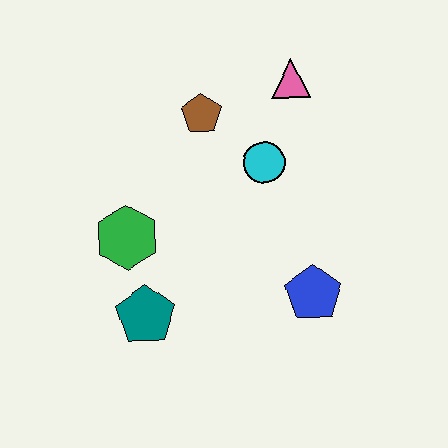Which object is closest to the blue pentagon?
The cyan circle is closest to the blue pentagon.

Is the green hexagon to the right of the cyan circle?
No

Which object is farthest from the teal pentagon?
The pink triangle is farthest from the teal pentagon.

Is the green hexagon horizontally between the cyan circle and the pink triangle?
No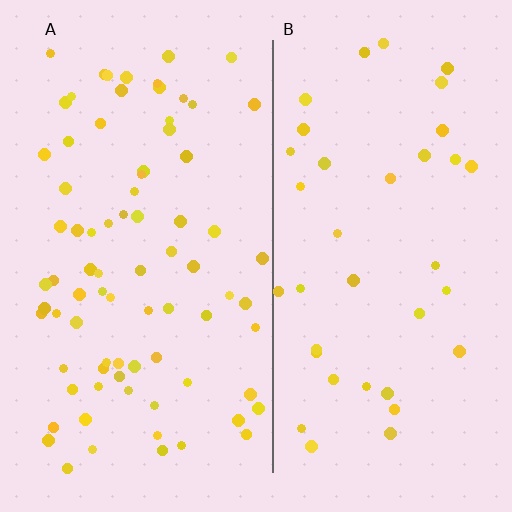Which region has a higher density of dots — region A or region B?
A (the left).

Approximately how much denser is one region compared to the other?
Approximately 2.0× — region A over region B.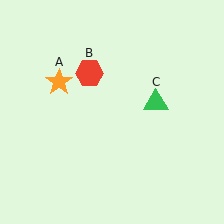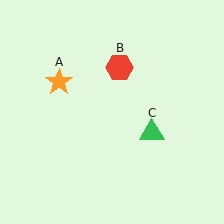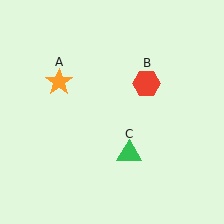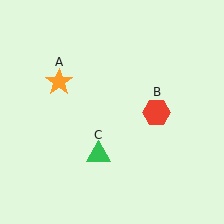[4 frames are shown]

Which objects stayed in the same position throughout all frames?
Orange star (object A) remained stationary.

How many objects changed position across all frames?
2 objects changed position: red hexagon (object B), green triangle (object C).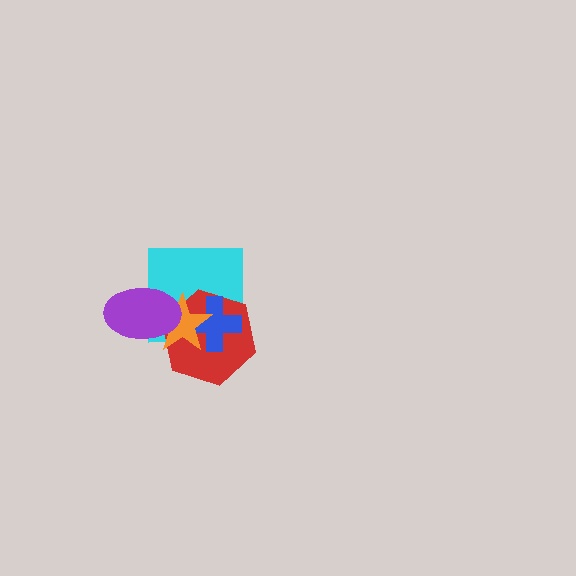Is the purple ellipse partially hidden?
No, no other shape covers it.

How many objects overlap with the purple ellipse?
3 objects overlap with the purple ellipse.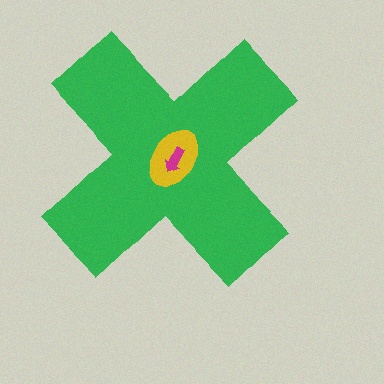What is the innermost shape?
The magenta arrow.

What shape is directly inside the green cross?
The yellow ellipse.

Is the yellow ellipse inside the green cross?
Yes.